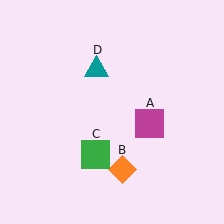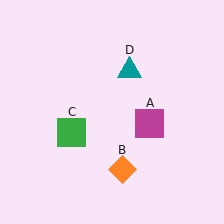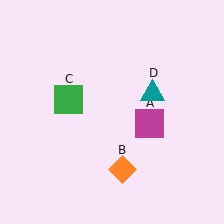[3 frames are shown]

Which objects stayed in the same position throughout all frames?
Magenta square (object A) and orange diamond (object B) remained stationary.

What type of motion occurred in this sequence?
The green square (object C), teal triangle (object D) rotated clockwise around the center of the scene.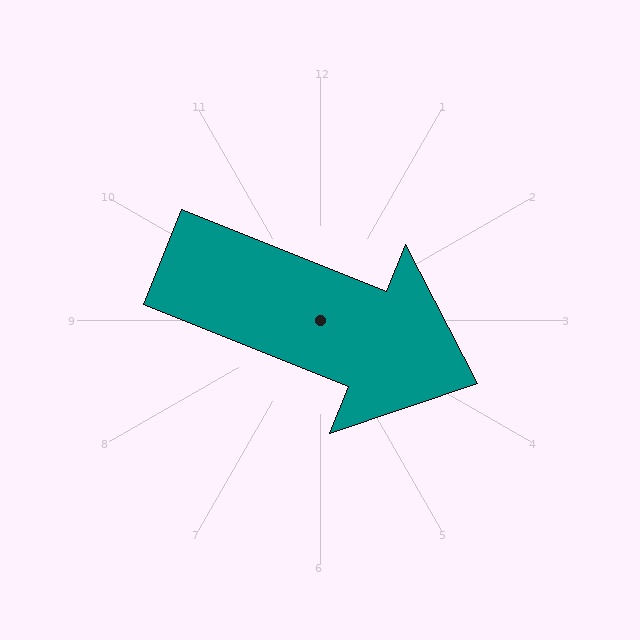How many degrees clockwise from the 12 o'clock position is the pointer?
Approximately 112 degrees.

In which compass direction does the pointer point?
East.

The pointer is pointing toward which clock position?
Roughly 4 o'clock.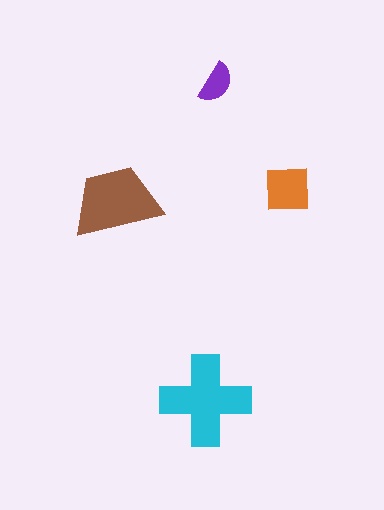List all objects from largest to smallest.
The cyan cross, the brown trapezoid, the orange square, the purple semicircle.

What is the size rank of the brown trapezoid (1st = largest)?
2nd.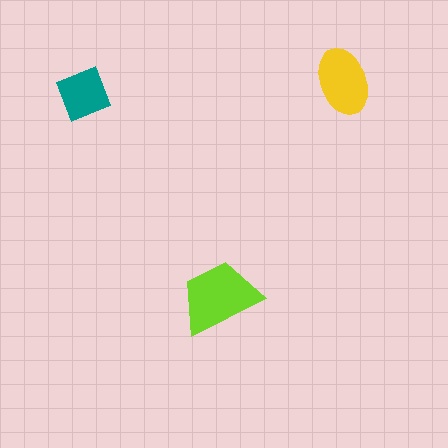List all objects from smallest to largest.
The teal diamond, the yellow ellipse, the lime trapezoid.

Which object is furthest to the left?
The teal diamond is leftmost.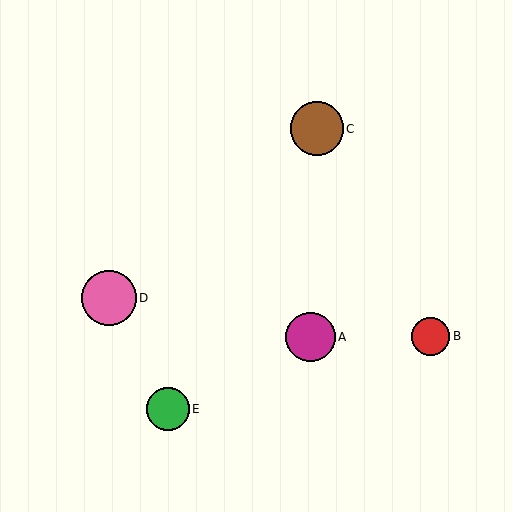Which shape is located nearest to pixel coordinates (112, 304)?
The pink circle (labeled D) at (109, 298) is nearest to that location.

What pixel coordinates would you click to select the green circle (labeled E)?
Click at (168, 409) to select the green circle E.